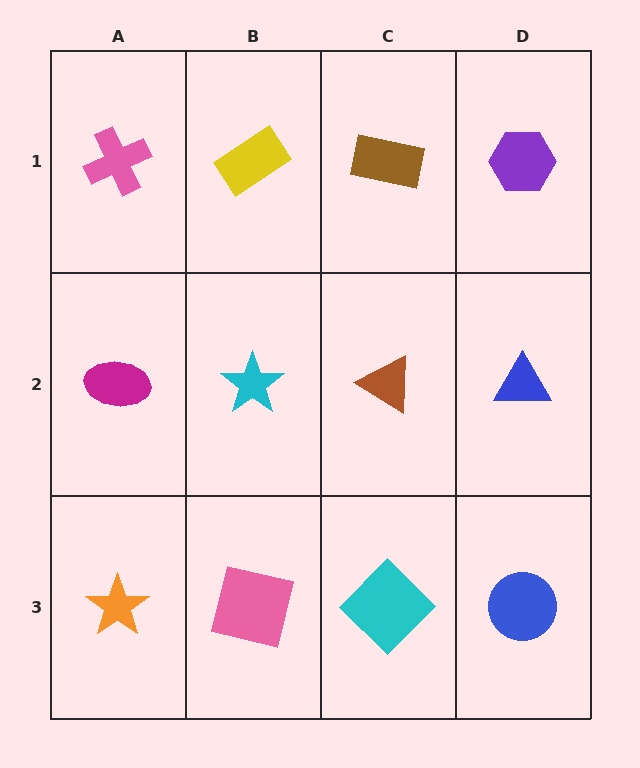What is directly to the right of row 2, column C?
A blue triangle.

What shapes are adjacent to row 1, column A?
A magenta ellipse (row 2, column A), a yellow rectangle (row 1, column B).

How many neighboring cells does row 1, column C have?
3.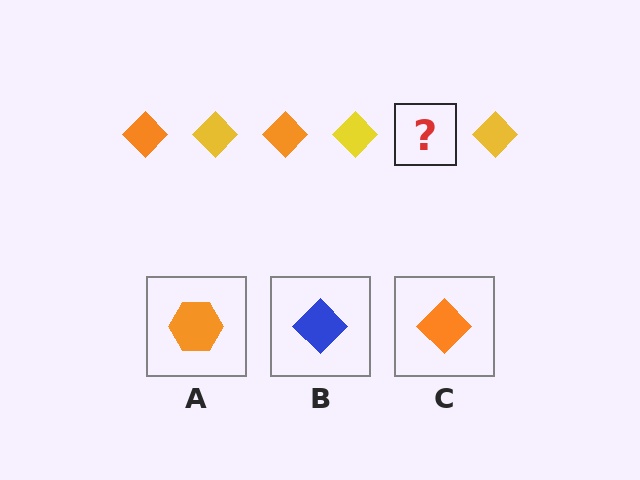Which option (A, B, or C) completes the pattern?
C.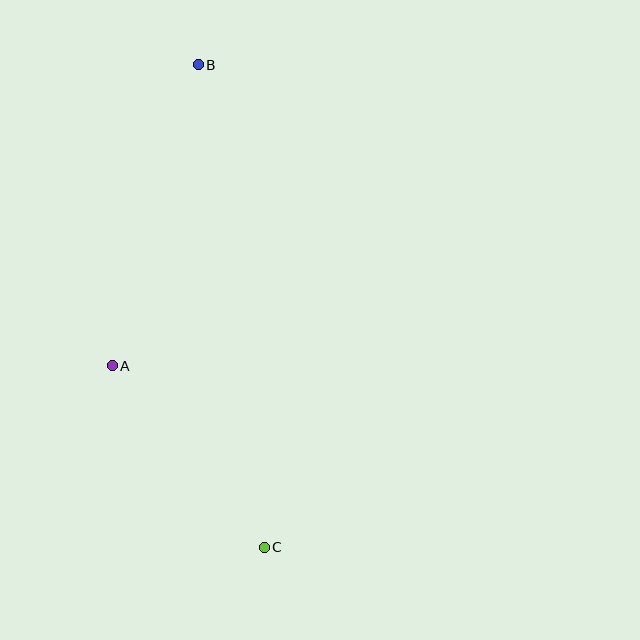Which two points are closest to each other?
Points A and C are closest to each other.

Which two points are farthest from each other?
Points B and C are farthest from each other.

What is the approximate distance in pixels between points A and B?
The distance between A and B is approximately 313 pixels.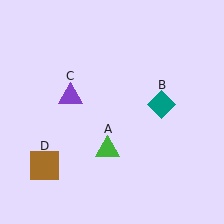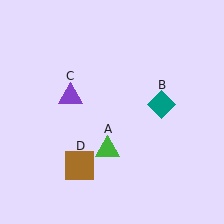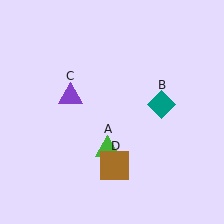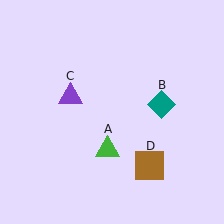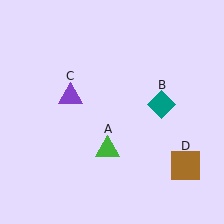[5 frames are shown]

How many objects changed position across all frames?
1 object changed position: brown square (object D).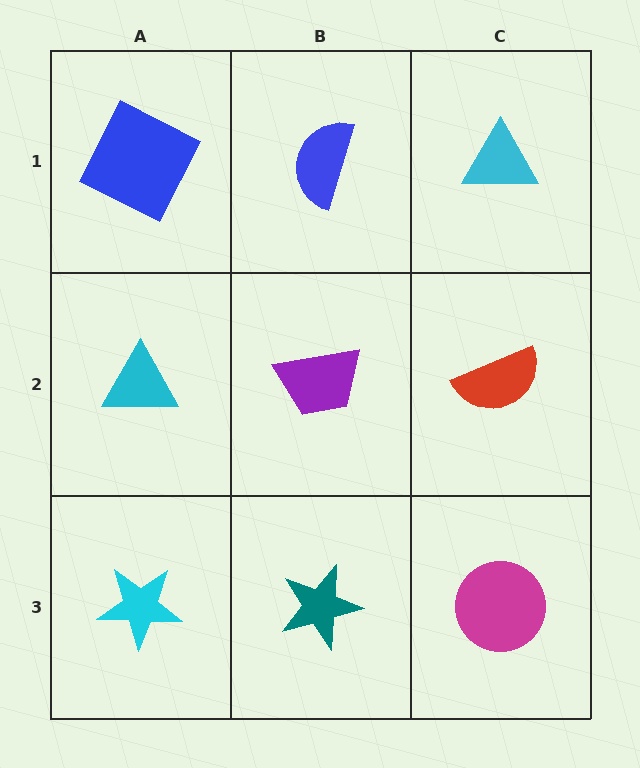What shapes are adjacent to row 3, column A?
A cyan triangle (row 2, column A), a teal star (row 3, column B).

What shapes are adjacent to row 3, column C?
A red semicircle (row 2, column C), a teal star (row 3, column B).